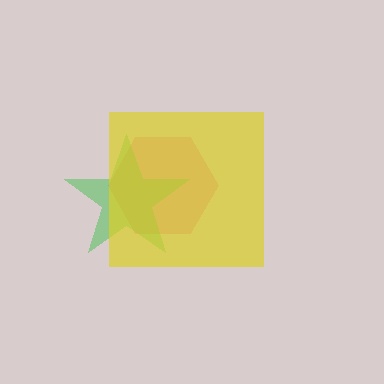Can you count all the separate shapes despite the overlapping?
Yes, there are 3 separate shapes.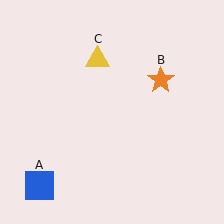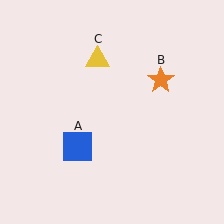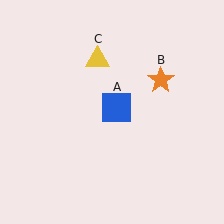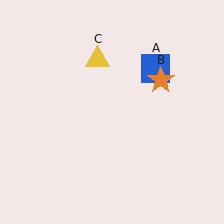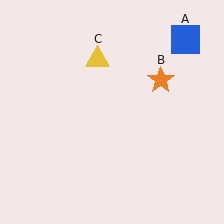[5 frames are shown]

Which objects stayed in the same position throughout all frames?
Orange star (object B) and yellow triangle (object C) remained stationary.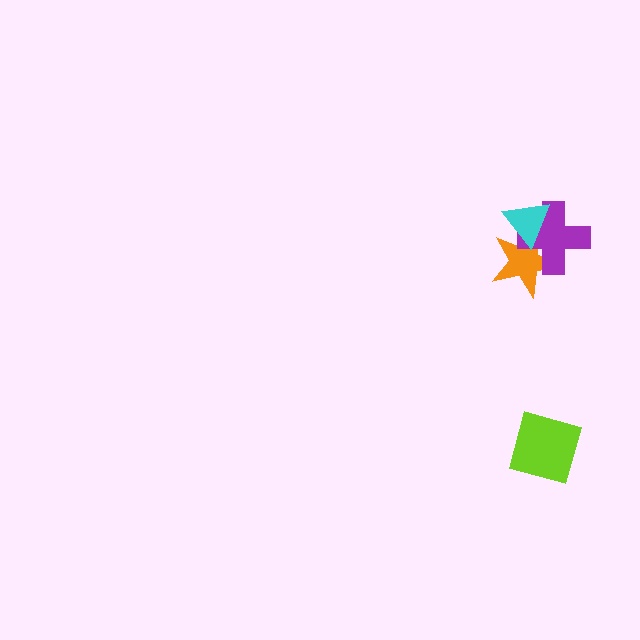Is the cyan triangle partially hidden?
No, no other shape covers it.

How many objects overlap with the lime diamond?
0 objects overlap with the lime diamond.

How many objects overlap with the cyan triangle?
2 objects overlap with the cyan triangle.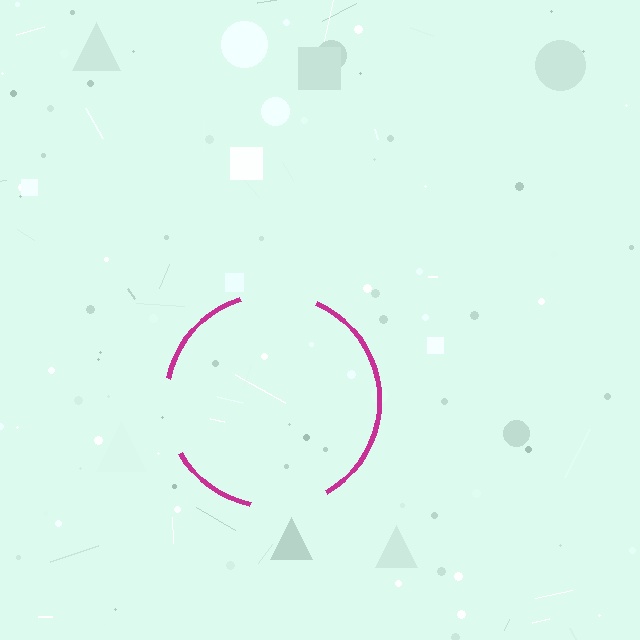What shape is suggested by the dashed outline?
The dashed outline suggests a circle.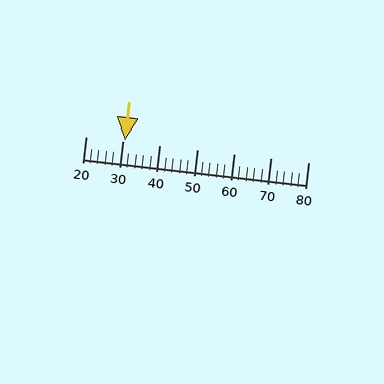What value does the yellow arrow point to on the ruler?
The yellow arrow points to approximately 31.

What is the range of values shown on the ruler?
The ruler shows values from 20 to 80.